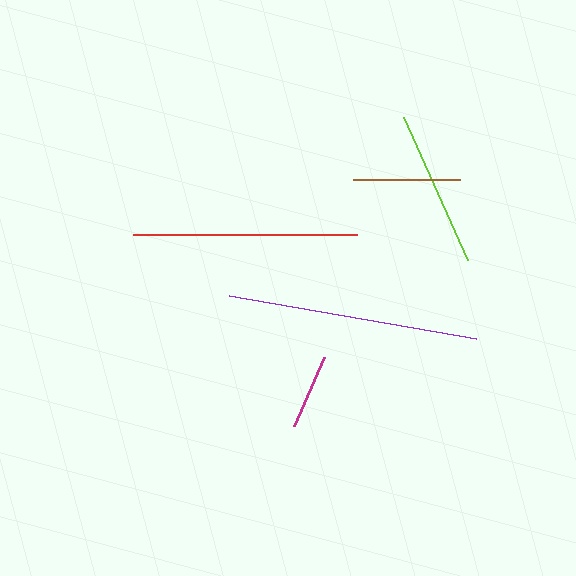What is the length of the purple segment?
The purple segment is approximately 251 pixels long.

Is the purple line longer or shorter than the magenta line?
The purple line is longer than the magenta line.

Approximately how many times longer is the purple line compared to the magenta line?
The purple line is approximately 3.3 times the length of the magenta line.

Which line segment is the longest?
The purple line is the longest at approximately 251 pixels.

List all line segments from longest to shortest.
From longest to shortest: purple, red, lime, brown, magenta.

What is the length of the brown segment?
The brown segment is approximately 107 pixels long.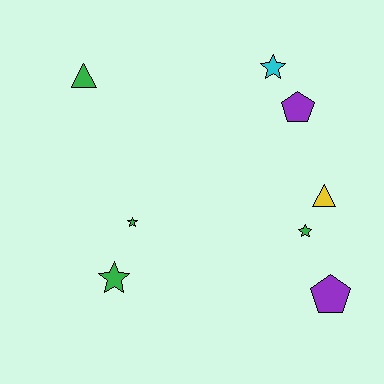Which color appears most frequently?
Green, with 4 objects.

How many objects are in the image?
There are 8 objects.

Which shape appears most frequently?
Star, with 4 objects.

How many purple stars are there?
There are no purple stars.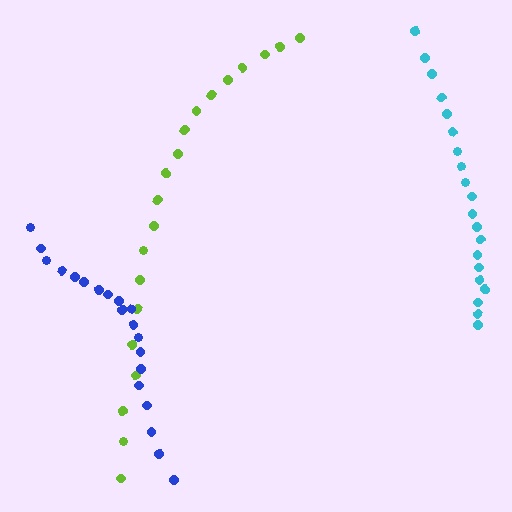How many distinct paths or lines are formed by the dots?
There are 3 distinct paths.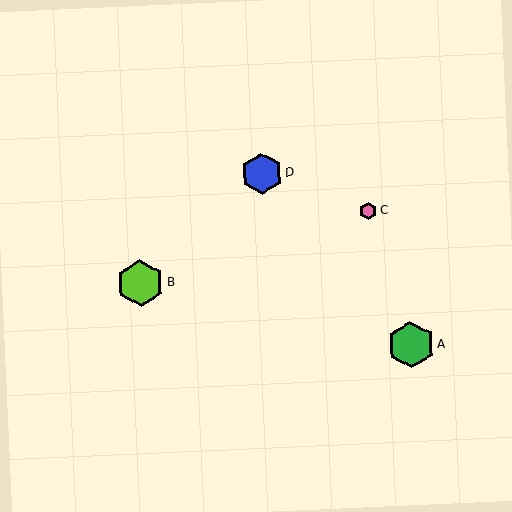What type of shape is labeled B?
Shape B is a lime hexagon.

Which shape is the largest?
The lime hexagon (labeled B) is the largest.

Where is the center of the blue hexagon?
The center of the blue hexagon is at (262, 174).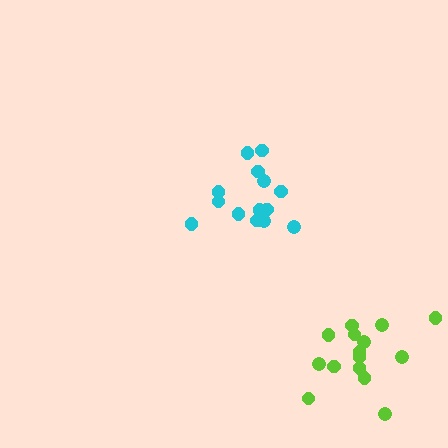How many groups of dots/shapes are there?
There are 2 groups.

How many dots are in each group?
Group 1: 14 dots, Group 2: 15 dots (29 total).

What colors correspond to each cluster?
The clusters are colored: cyan, lime.